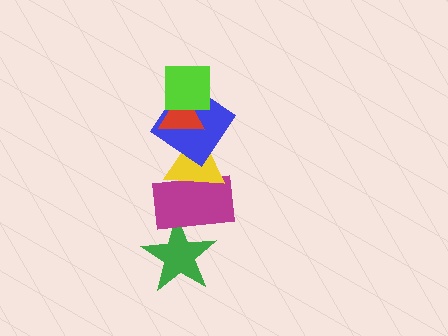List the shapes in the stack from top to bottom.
From top to bottom: the lime square, the red triangle, the blue diamond, the yellow triangle, the magenta rectangle, the green star.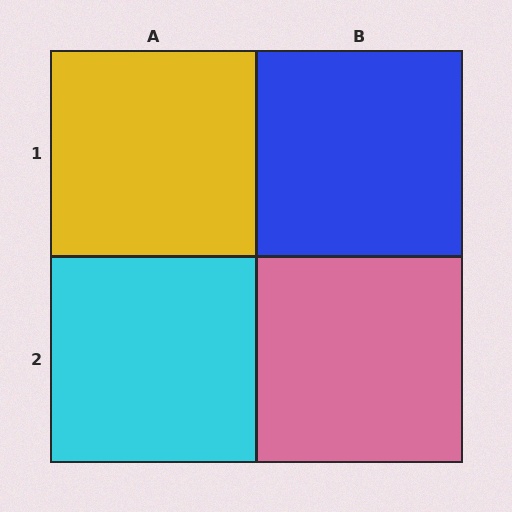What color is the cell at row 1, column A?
Yellow.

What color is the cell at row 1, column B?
Blue.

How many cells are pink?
1 cell is pink.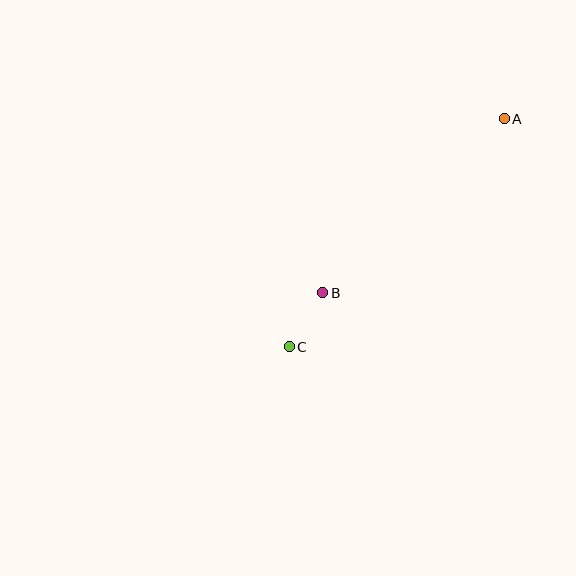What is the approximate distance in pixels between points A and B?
The distance between A and B is approximately 252 pixels.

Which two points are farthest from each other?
Points A and C are farthest from each other.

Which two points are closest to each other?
Points B and C are closest to each other.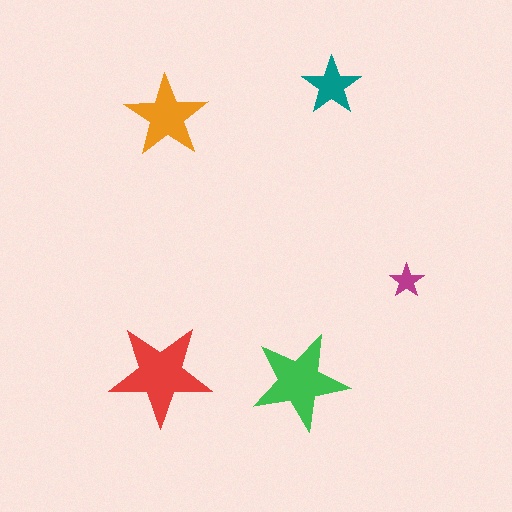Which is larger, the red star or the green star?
The red one.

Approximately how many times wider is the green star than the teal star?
About 1.5 times wider.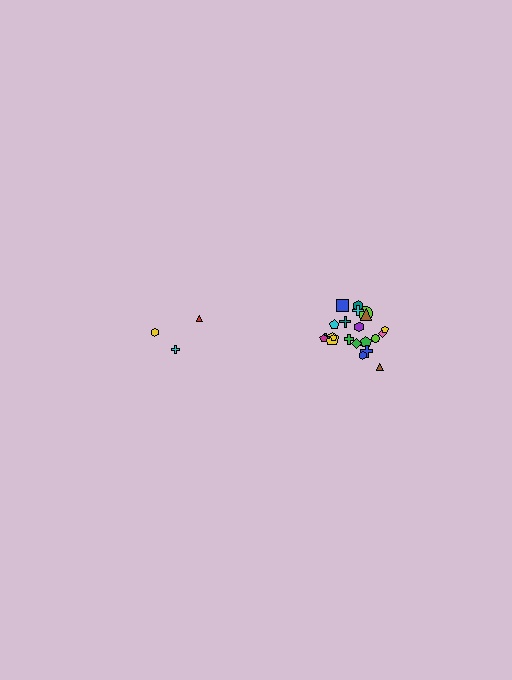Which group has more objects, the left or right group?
The right group.